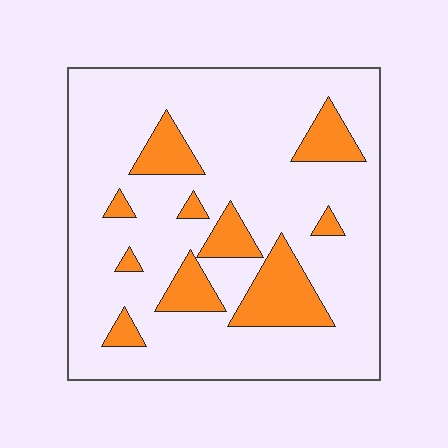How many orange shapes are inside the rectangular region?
10.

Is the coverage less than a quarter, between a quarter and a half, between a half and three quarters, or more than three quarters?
Less than a quarter.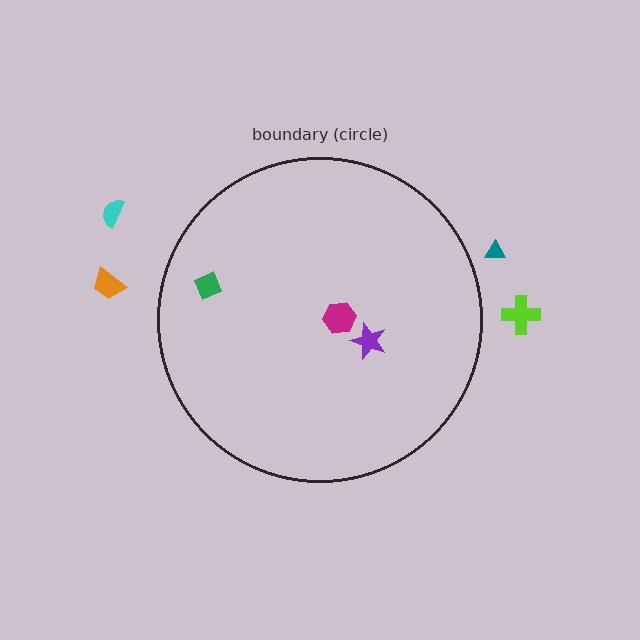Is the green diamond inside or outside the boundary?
Inside.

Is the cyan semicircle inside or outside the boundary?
Outside.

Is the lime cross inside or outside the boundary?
Outside.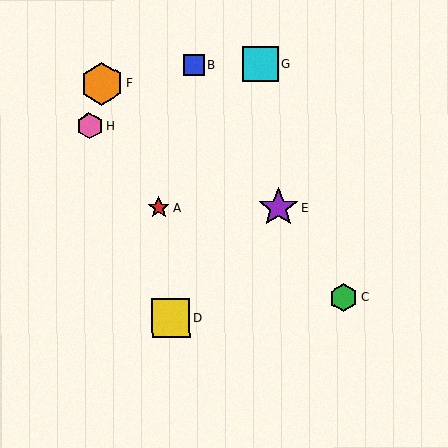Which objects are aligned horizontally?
Objects A, E are aligned horizontally.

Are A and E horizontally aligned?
Yes, both are at y≈208.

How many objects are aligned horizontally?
2 objects (A, E) are aligned horizontally.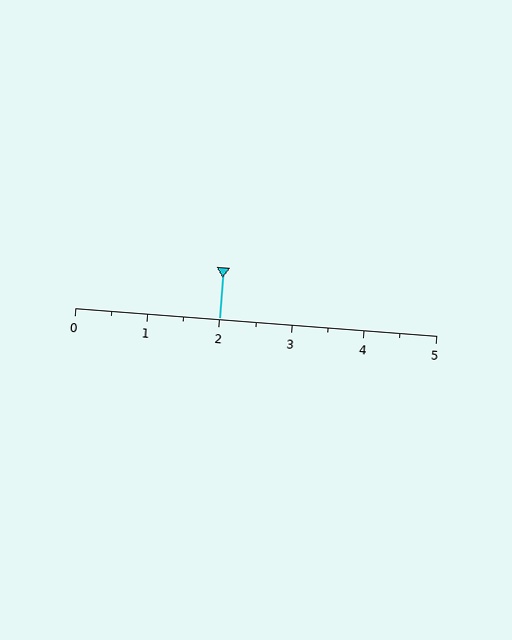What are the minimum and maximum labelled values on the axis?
The axis runs from 0 to 5.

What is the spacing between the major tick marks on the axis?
The major ticks are spaced 1 apart.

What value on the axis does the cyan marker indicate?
The marker indicates approximately 2.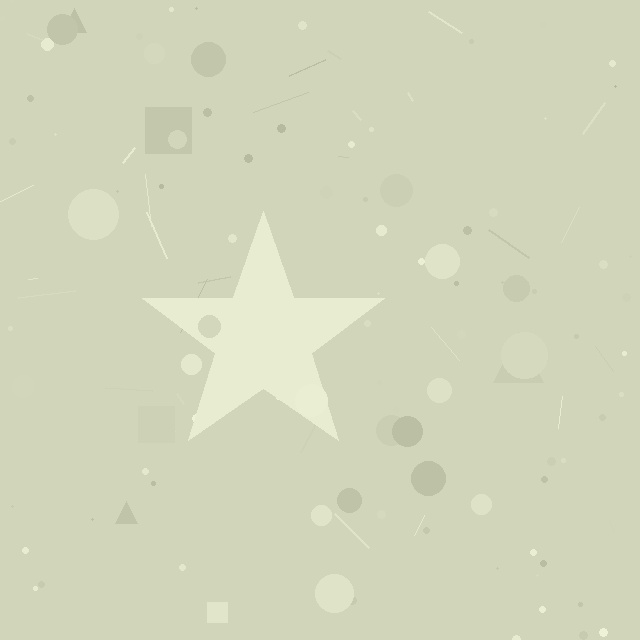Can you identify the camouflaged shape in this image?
The camouflaged shape is a star.